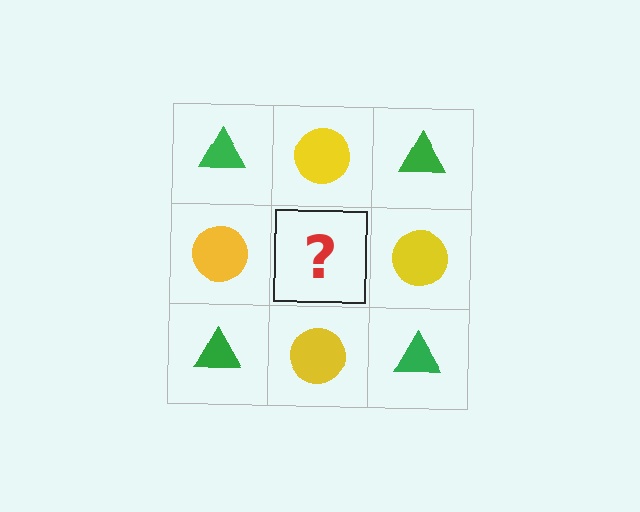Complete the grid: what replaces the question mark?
The question mark should be replaced with a green triangle.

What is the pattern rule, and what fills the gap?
The rule is that it alternates green triangle and yellow circle in a checkerboard pattern. The gap should be filled with a green triangle.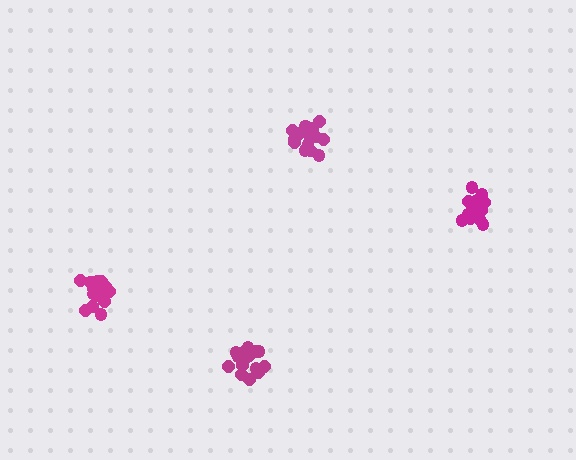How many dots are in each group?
Group 1: 15 dots, Group 2: 15 dots, Group 3: 16 dots, Group 4: 18 dots (64 total).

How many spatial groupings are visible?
There are 4 spatial groupings.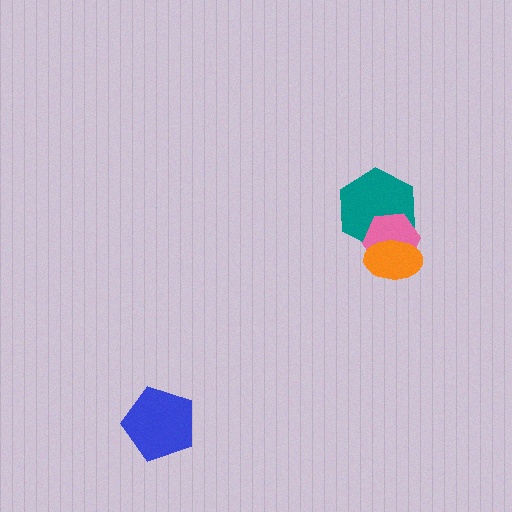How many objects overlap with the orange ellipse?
2 objects overlap with the orange ellipse.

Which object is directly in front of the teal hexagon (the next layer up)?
The pink hexagon is directly in front of the teal hexagon.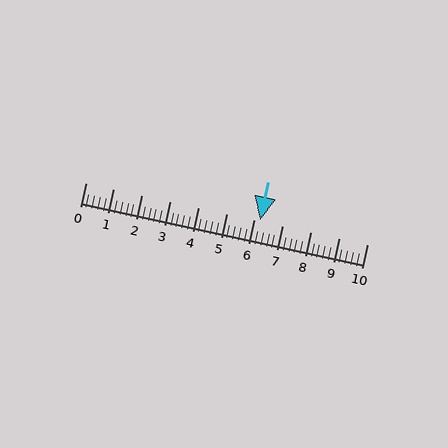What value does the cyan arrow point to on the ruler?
The cyan arrow points to approximately 6.2.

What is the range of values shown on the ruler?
The ruler shows values from 0 to 10.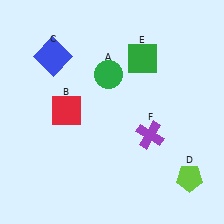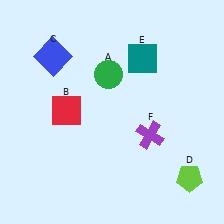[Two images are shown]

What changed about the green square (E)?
In Image 1, E is green. In Image 2, it changed to teal.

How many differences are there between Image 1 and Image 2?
There is 1 difference between the two images.